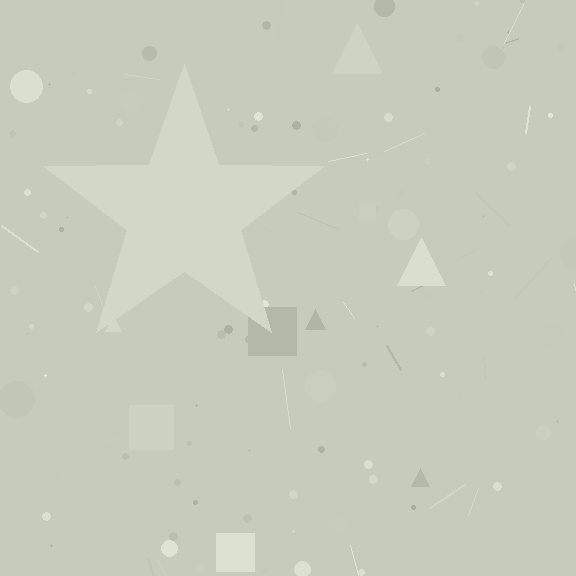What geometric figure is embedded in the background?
A star is embedded in the background.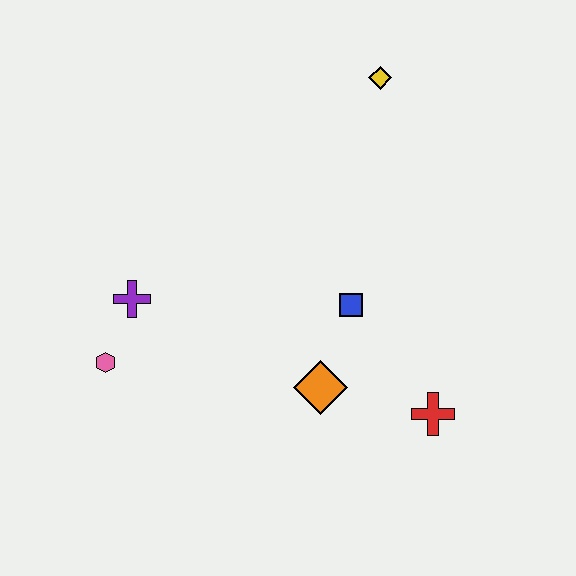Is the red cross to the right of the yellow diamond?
Yes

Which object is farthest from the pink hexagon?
The yellow diamond is farthest from the pink hexagon.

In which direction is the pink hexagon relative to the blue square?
The pink hexagon is to the left of the blue square.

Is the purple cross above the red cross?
Yes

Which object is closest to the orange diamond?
The blue square is closest to the orange diamond.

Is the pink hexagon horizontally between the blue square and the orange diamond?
No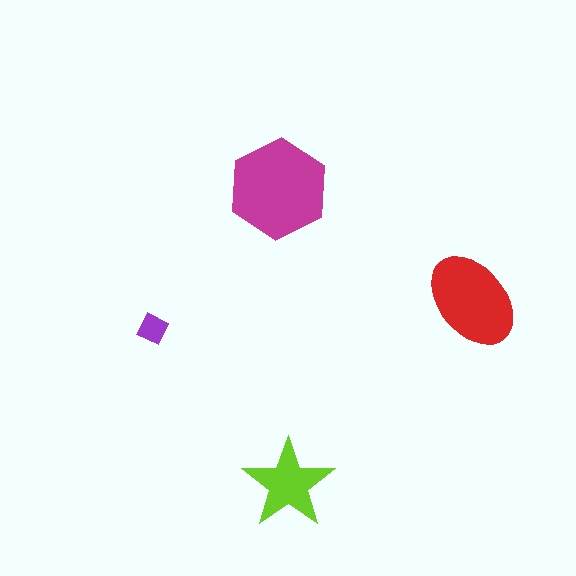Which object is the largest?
The magenta hexagon.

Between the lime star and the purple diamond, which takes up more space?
The lime star.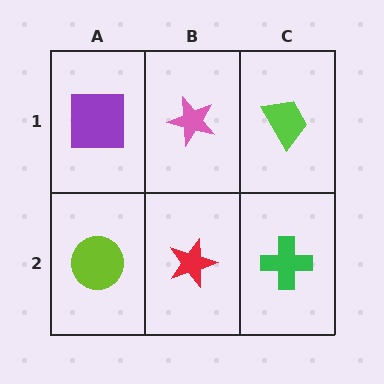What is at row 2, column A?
A lime circle.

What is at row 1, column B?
A pink star.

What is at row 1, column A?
A purple square.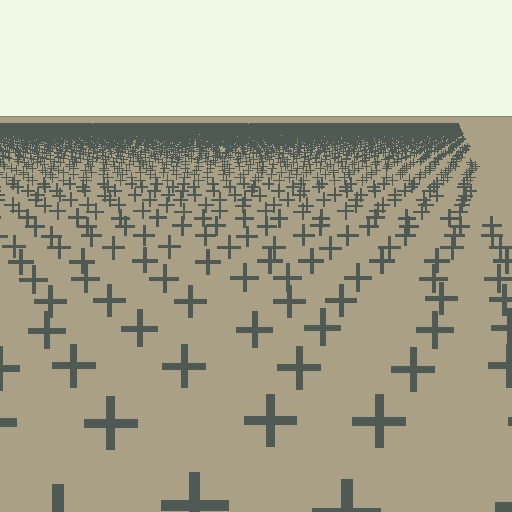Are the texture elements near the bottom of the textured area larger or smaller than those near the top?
Larger. Near the bottom, elements are closer to the viewer and appear at a bigger on-screen size.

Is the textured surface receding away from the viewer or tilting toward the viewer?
The surface is receding away from the viewer. Texture elements get smaller and denser toward the top.